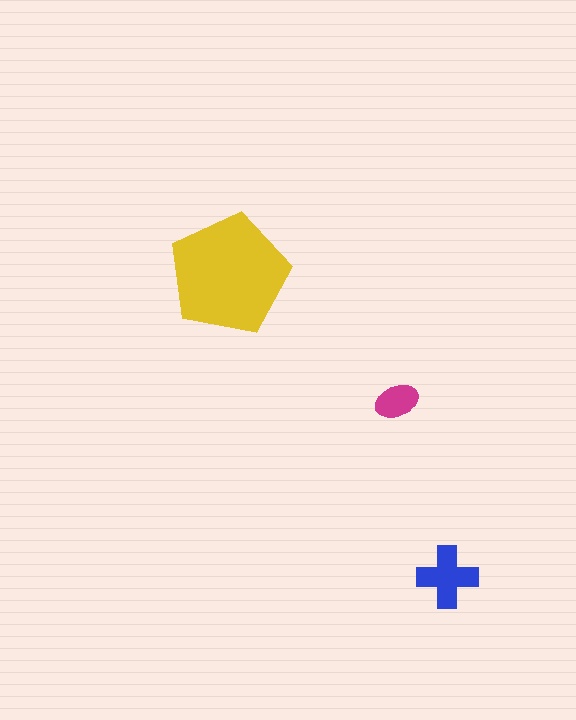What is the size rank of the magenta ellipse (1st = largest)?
3rd.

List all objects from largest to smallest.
The yellow pentagon, the blue cross, the magenta ellipse.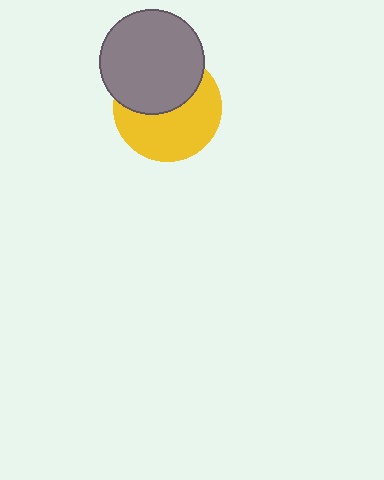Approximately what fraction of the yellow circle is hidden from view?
Roughly 44% of the yellow circle is hidden behind the gray circle.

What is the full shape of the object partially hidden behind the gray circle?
The partially hidden object is a yellow circle.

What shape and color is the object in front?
The object in front is a gray circle.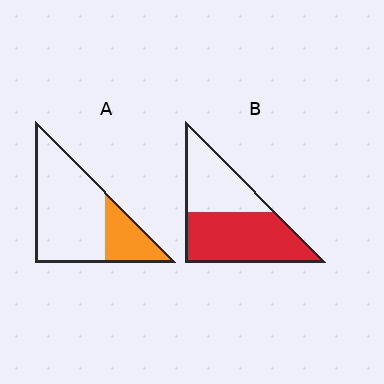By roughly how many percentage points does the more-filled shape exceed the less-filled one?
By roughly 35 percentage points (B over A).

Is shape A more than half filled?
No.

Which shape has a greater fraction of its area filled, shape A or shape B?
Shape B.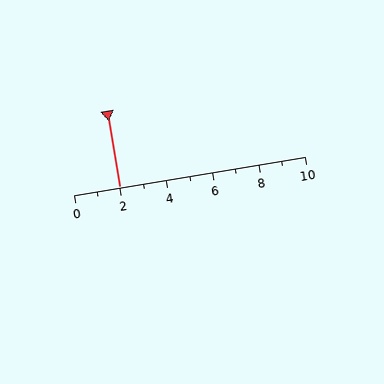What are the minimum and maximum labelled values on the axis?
The axis runs from 0 to 10.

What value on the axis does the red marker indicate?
The marker indicates approximately 2.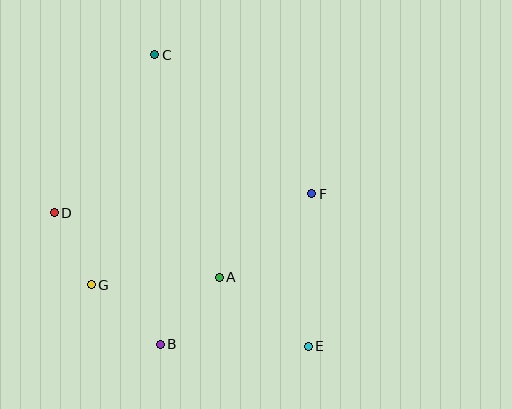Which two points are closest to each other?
Points D and G are closest to each other.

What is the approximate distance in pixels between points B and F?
The distance between B and F is approximately 213 pixels.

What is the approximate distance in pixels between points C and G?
The distance between C and G is approximately 239 pixels.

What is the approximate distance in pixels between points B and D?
The distance between B and D is approximately 169 pixels.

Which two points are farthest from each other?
Points C and E are farthest from each other.